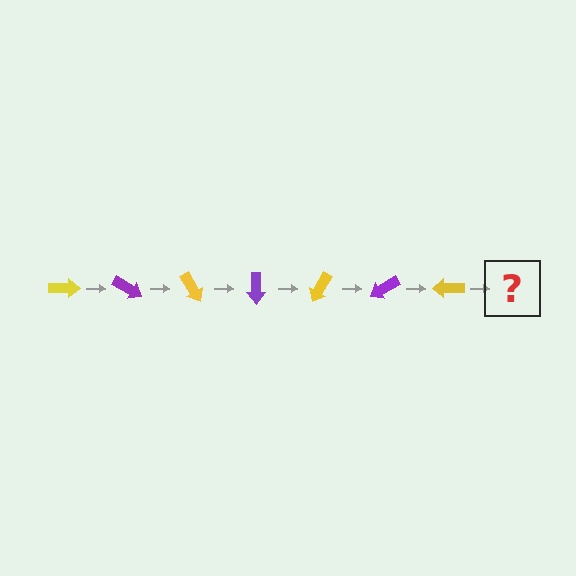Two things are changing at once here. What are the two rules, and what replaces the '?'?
The two rules are that it rotates 30 degrees each step and the color cycles through yellow and purple. The '?' should be a purple arrow, rotated 210 degrees from the start.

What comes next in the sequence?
The next element should be a purple arrow, rotated 210 degrees from the start.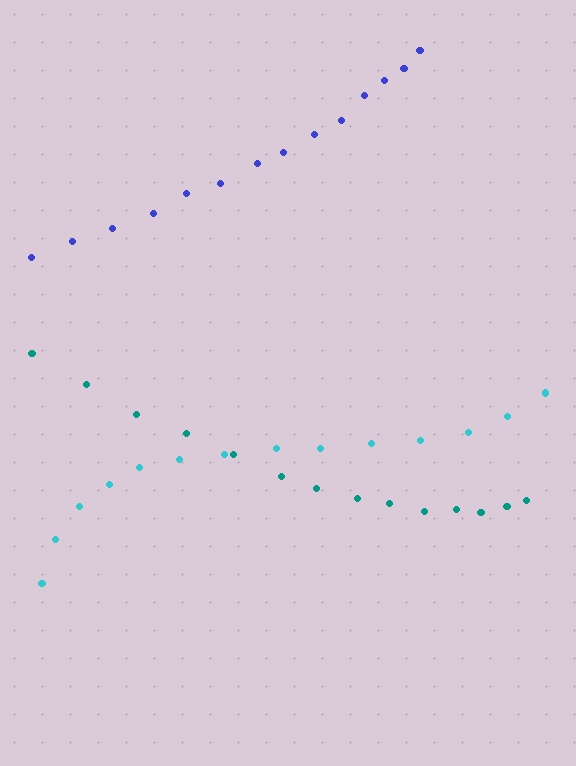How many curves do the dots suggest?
There are 3 distinct paths.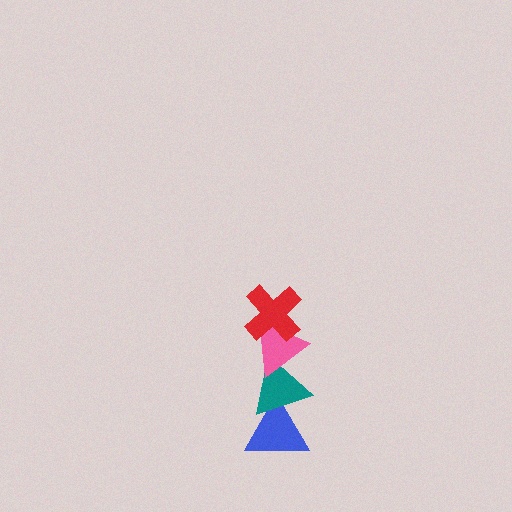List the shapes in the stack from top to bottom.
From top to bottom: the red cross, the pink triangle, the teal triangle, the blue triangle.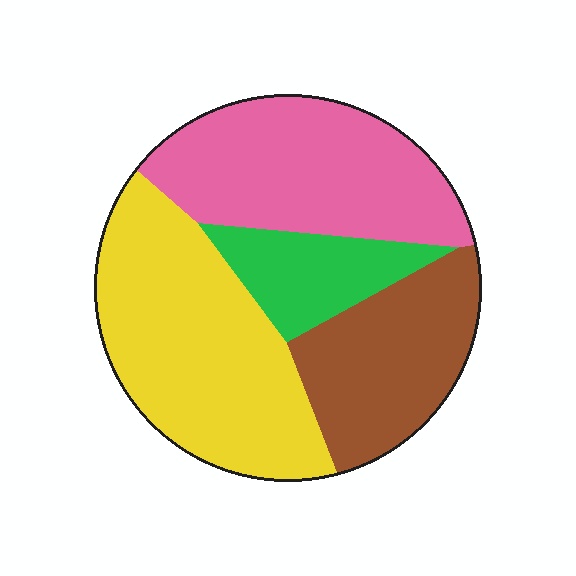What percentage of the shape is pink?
Pink covers around 30% of the shape.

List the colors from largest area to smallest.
From largest to smallest: yellow, pink, brown, green.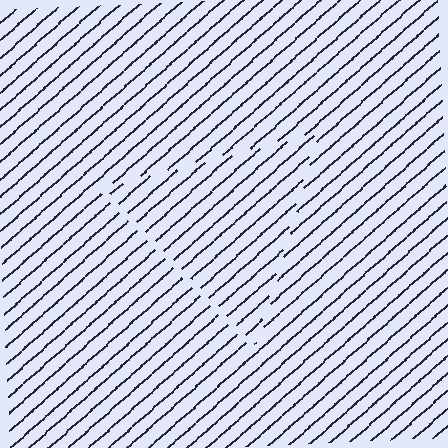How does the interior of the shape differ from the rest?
The interior of the shape contains the same grating, shifted by half a period — the contour is defined by the phase discontinuity where line-ends from the inner and outer gratings abut.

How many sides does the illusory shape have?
3 sides — the line-ends trace a triangle.